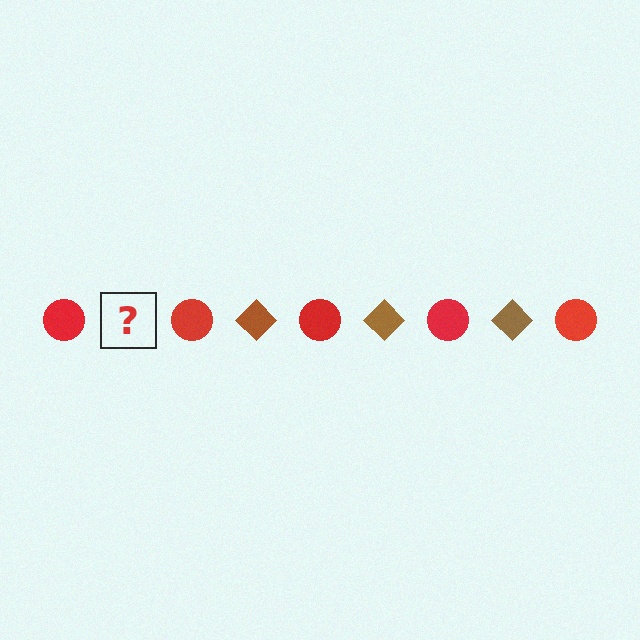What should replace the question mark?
The question mark should be replaced with a brown diamond.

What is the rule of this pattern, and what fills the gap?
The rule is that the pattern alternates between red circle and brown diamond. The gap should be filled with a brown diamond.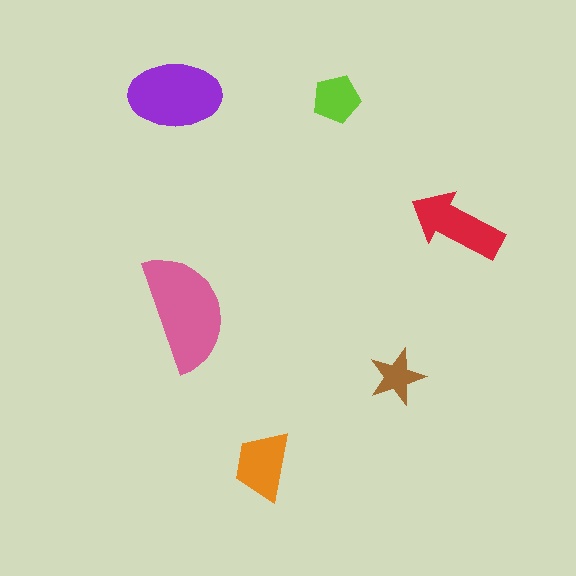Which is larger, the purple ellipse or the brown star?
The purple ellipse.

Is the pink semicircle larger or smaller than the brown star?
Larger.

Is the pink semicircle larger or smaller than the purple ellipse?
Larger.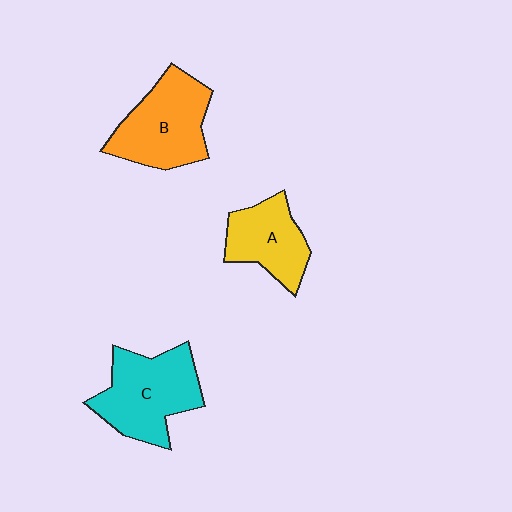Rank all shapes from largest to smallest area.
From largest to smallest: C (cyan), B (orange), A (yellow).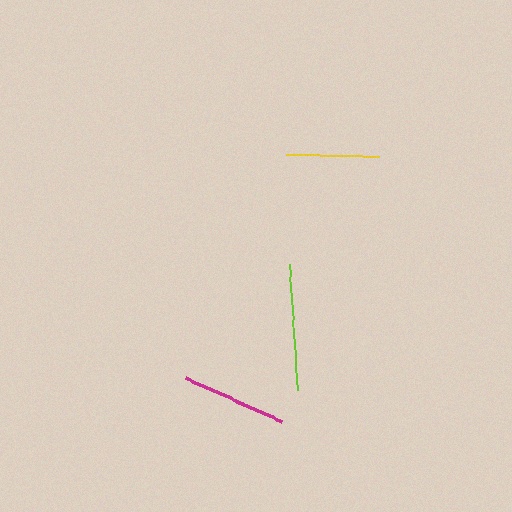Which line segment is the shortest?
The yellow line is the shortest at approximately 93 pixels.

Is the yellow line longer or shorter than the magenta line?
The magenta line is longer than the yellow line.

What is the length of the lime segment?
The lime segment is approximately 127 pixels long.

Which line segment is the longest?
The lime line is the longest at approximately 127 pixels.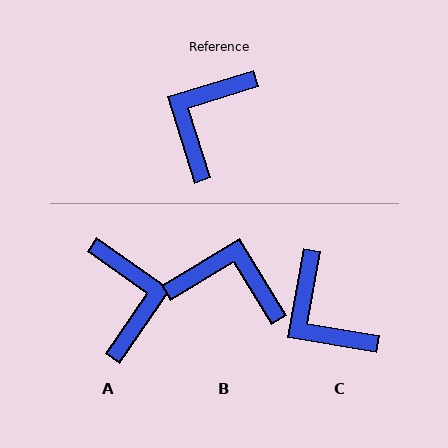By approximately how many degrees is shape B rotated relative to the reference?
Approximately 76 degrees clockwise.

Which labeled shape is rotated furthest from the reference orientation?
A, about 142 degrees away.